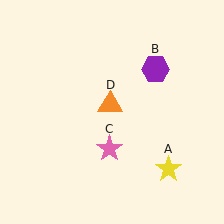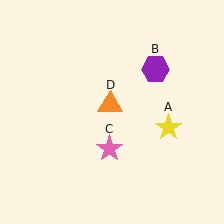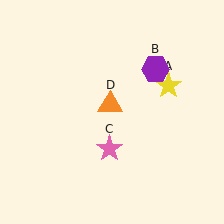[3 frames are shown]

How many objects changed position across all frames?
1 object changed position: yellow star (object A).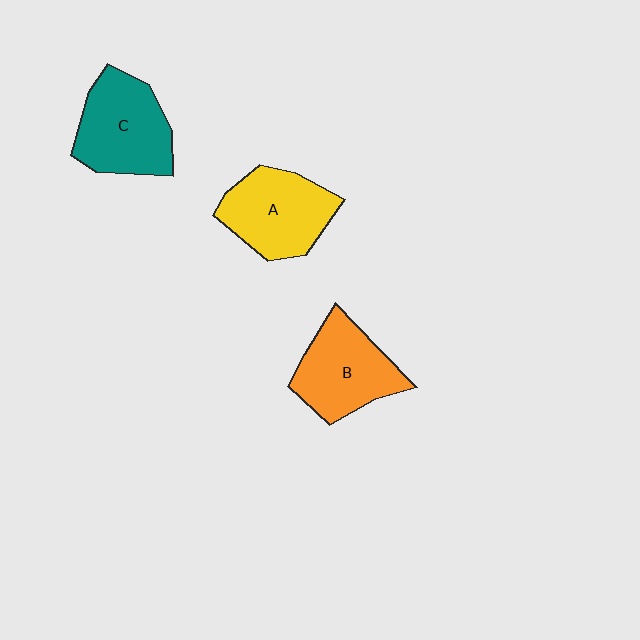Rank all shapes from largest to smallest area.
From largest to smallest: C (teal), A (yellow), B (orange).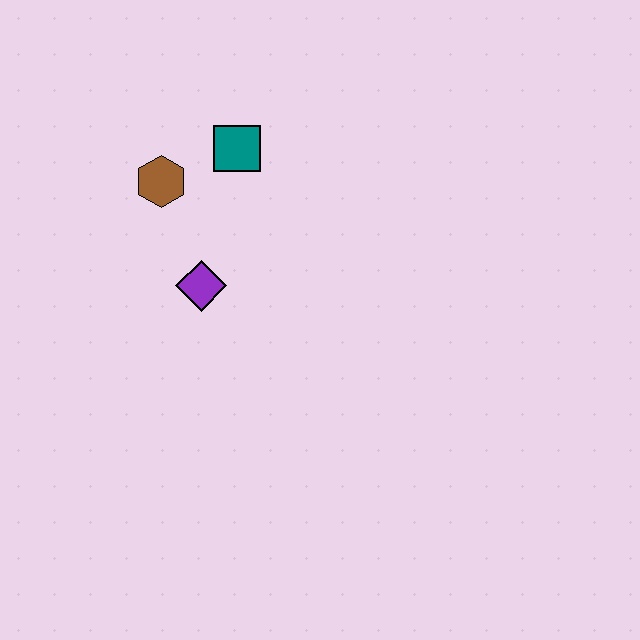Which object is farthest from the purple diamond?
The teal square is farthest from the purple diamond.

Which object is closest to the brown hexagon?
The teal square is closest to the brown hexagon.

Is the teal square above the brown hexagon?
Yes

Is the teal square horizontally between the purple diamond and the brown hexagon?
No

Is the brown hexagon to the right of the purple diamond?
No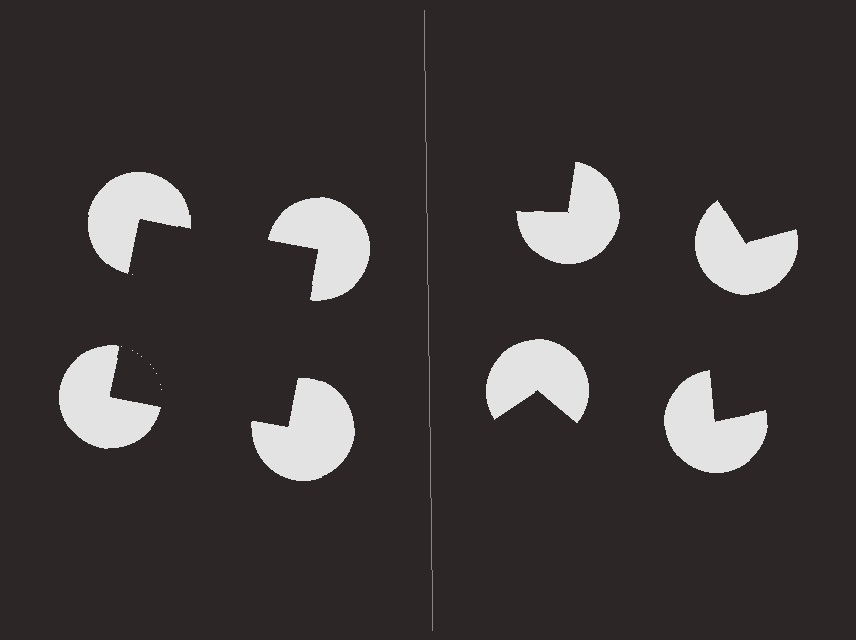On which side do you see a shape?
An illusory square appears on the left side. On the right side the wedge cuts are rotated, so no coherent shape forms.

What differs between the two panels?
The pac-man discs are positioned identically on both sides; only the wedge orientations differ. On the left they align to a square; on the right they are misaligned.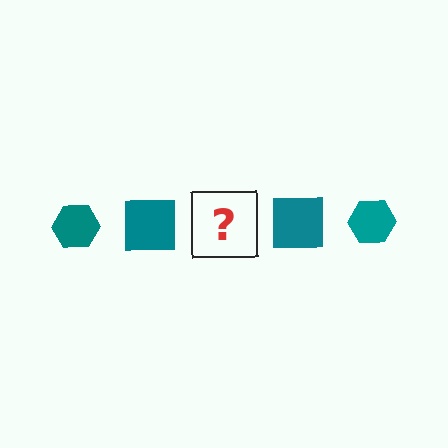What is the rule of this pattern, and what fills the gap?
The rule is that the pattern cycles through hexagon, square shapes in teal. The gap should be filled with a teal hexagon.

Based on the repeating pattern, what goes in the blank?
The blank should be a teal hexagon.